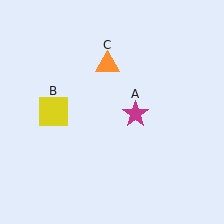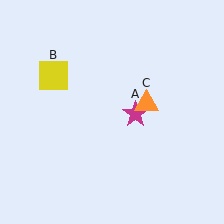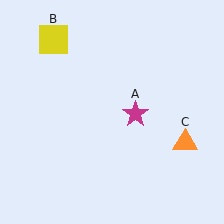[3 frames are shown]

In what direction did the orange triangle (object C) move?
The orange triangle (object C) moved down and to the right.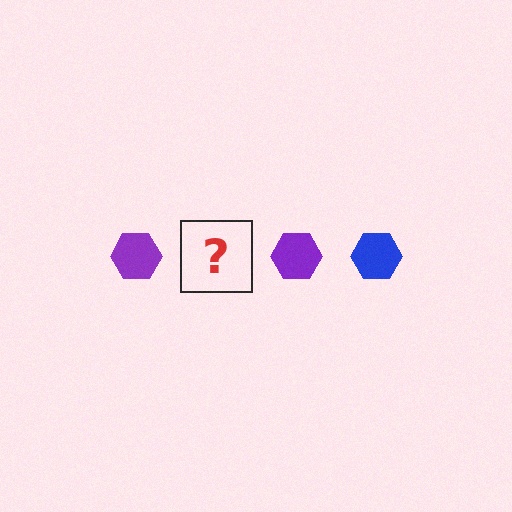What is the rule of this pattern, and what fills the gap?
The rule is that the pattern cycles through purple, blue hexagons. The gap should be filled with a blue hexagon.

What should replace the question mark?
The question mark should be replaced with a blue hexagon.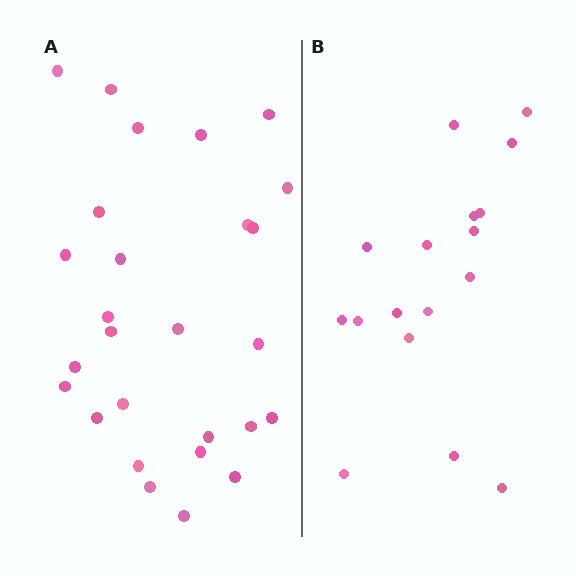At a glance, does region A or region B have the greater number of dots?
Region A (the left region) has more dots.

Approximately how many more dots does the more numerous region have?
Region A has roughly 10 or so more dots than region B.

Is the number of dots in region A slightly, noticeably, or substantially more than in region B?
Region A has substantially more. The ratio is roughly 1.6 to 1.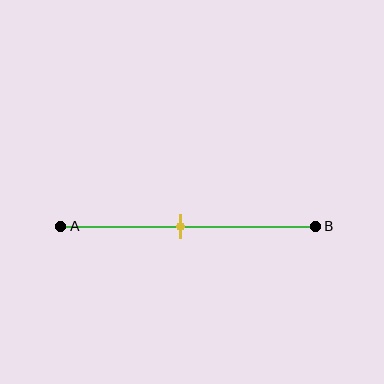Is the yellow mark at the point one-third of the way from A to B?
No, the mark is at about 45% from A, not at the 33% one-third point.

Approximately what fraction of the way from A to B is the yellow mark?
The yellow mark is approximately 45% of the way from A to B.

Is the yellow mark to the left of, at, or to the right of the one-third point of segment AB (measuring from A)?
The yellow mark is to the right of the one-third point of segment AB.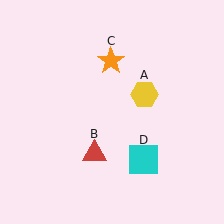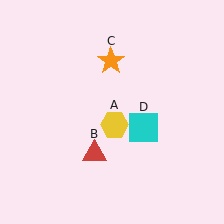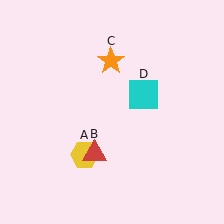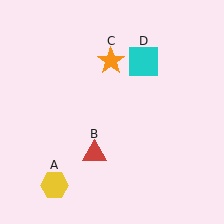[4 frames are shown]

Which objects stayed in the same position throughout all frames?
Red triangle (object B) and orange star (object C) remained stationary.